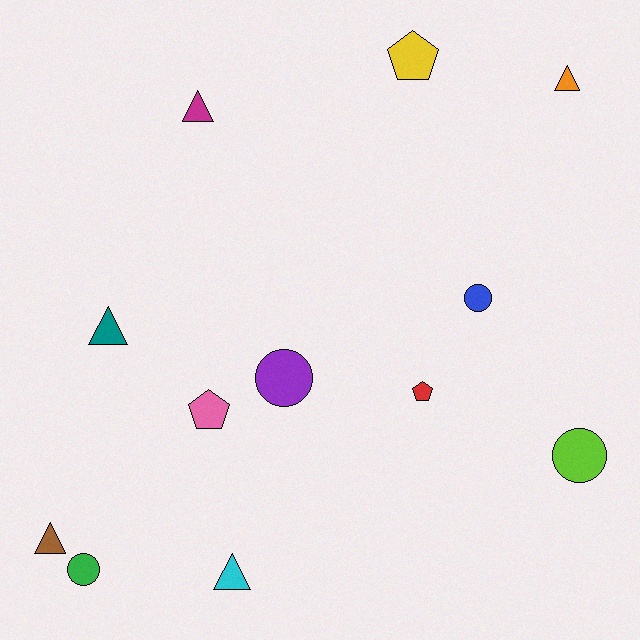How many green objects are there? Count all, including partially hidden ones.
There is 1 green object.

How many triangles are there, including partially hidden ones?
There are 5 triangles.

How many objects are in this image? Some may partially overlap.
There are 12 objects.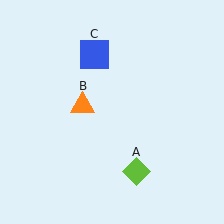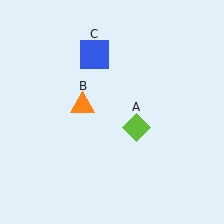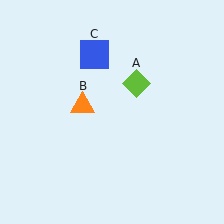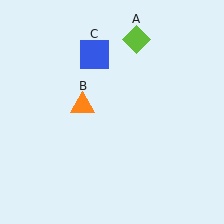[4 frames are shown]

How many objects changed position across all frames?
1 object changed position: lime diamond (object A).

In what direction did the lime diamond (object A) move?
The lime diamond (object A) moved up.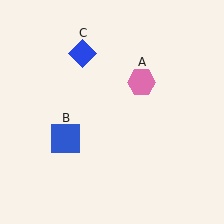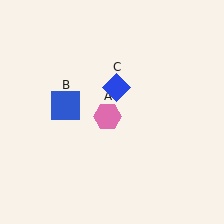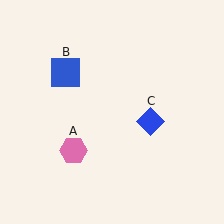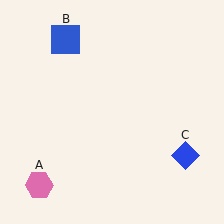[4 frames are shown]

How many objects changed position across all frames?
3 objects changed position: pink hexagon (object A), blue square (object B), blue diamond (object C).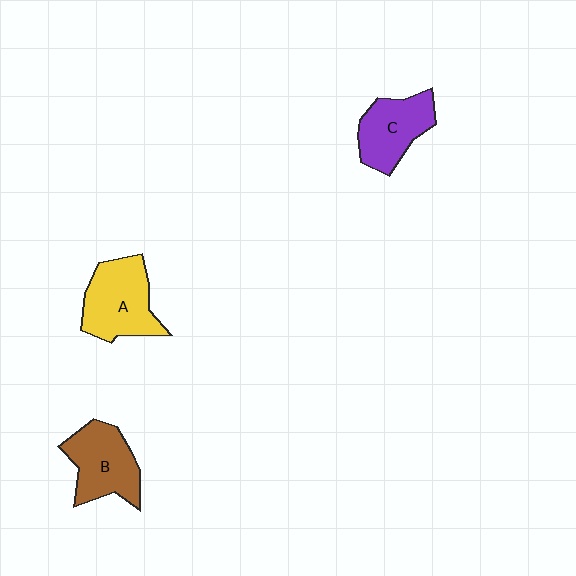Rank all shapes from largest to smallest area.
From largest to smallest: A (yellow), B (brown), C (purple).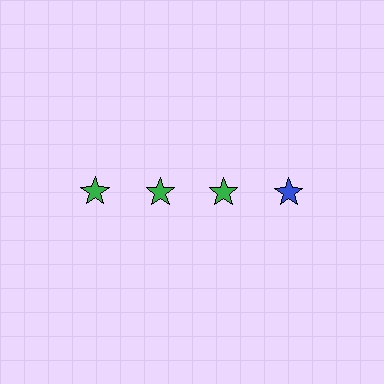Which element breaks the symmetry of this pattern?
The blue star in the top row, second from right column breaks the symmetry. All other shapes are green stars.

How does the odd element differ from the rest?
It has a different color: blue instead of green.